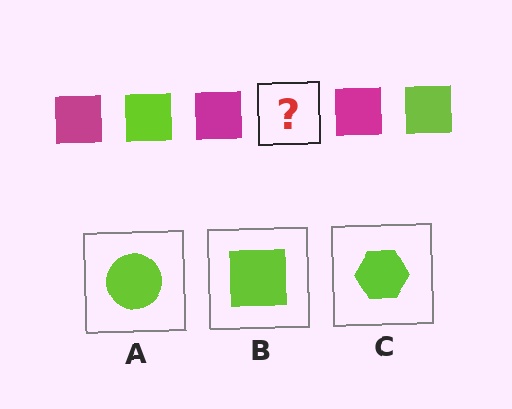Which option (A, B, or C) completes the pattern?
B.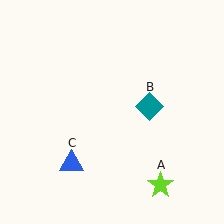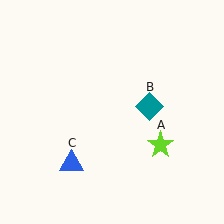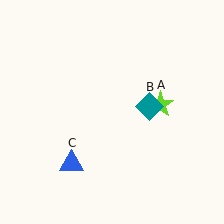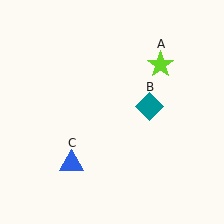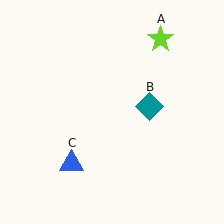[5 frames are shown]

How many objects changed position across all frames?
1 object changed position: lime star (object A).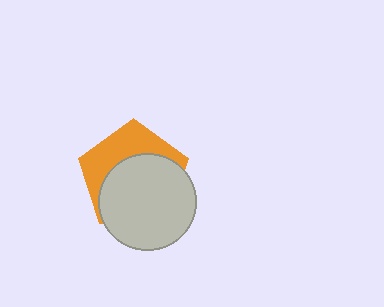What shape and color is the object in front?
The object in front is a light gray circle.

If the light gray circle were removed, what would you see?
You would see the complete orange pentagon.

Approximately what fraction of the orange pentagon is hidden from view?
Roughly 61% of the orange pentagon is hidden behind the light gray circle.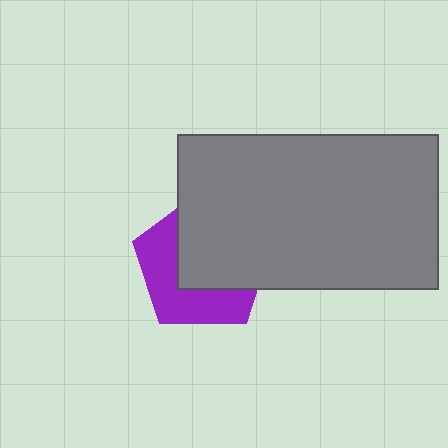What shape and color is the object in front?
The object in front is a gray rectangle.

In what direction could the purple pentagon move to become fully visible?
The purple pentagon could move toward the lower-left. That would shift it out from behind the gray rectangle entirely.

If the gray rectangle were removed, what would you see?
You would see the complete purple pentagon.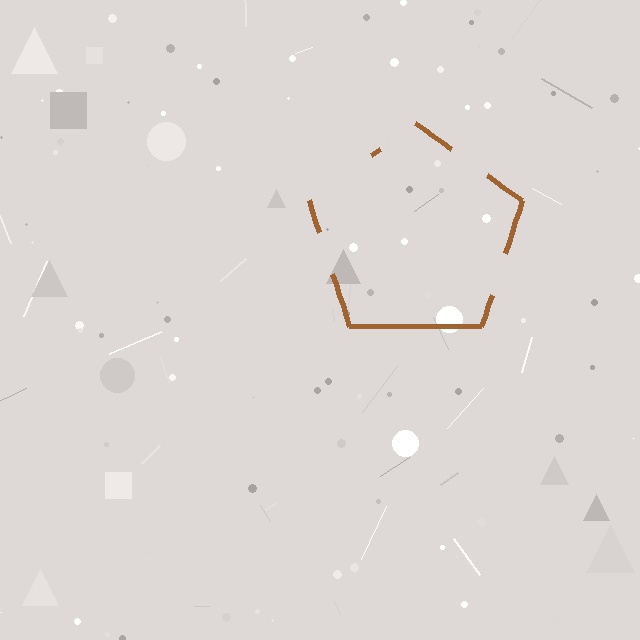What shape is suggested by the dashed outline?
The dashed outline suggests a pentagon.